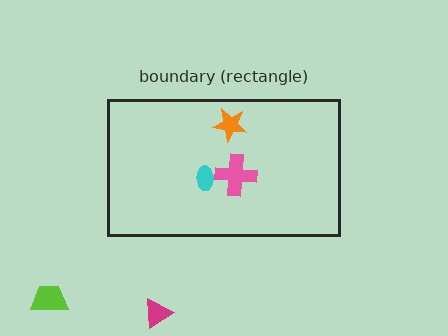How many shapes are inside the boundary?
3 inside, 2 outside.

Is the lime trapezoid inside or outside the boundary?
Outside.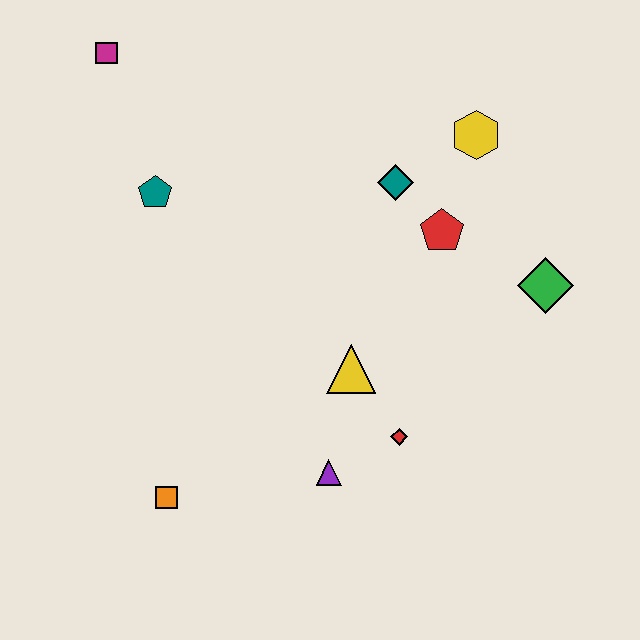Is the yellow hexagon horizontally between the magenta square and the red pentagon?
No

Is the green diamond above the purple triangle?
Yes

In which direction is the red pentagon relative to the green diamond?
The red pentagon is to the left of the green diamond.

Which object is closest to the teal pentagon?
The magenta square is closest to the teal pentagon.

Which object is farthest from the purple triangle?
The magenta square is farthest from the purple triangle.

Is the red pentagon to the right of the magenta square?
Yes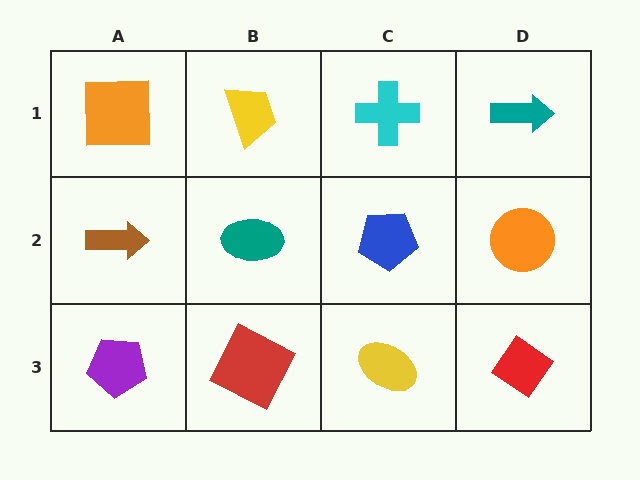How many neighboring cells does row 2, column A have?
3.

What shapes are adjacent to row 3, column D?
An orange circle (row 2, column D), a yellow ellipse (row 3, column C).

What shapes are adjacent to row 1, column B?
A teal ellipse (row 2, column B), an orange square (row 1, column A), a cyan cross (row 1, column C).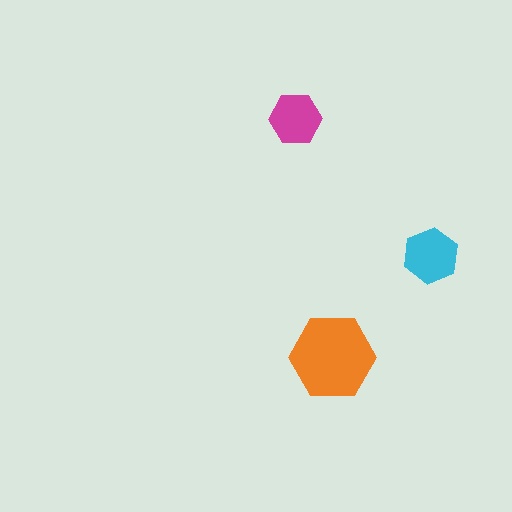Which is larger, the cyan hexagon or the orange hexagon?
The orange one.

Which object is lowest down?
The orange hexagon is bottommost.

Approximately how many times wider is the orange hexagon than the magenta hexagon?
About 1.5 times wider.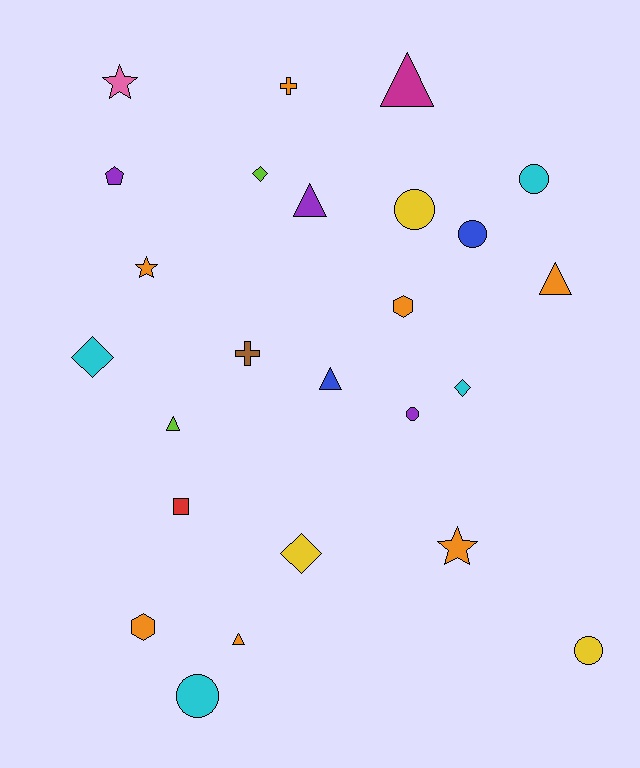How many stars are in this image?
There are 3 stars.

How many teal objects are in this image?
There are no teal objects.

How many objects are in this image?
There are 25 objects.